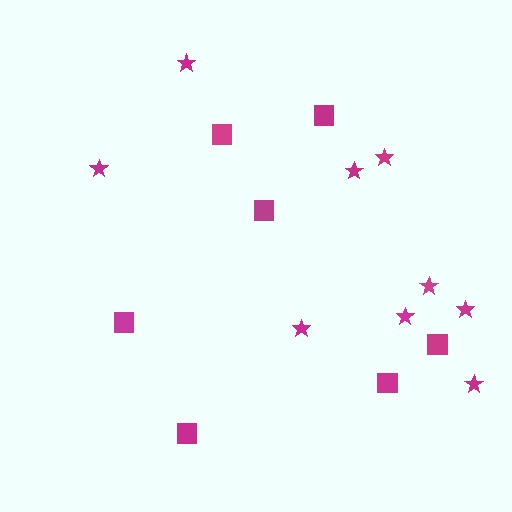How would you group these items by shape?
There are 2 groups: one group of squares (7) and one group of stars (9).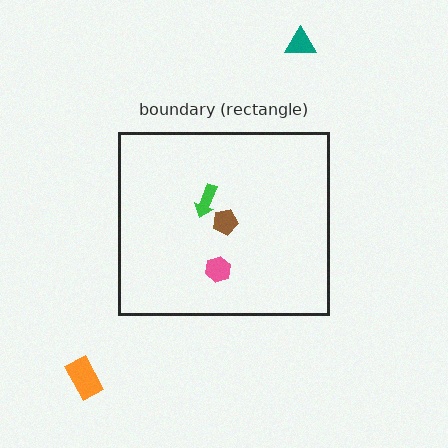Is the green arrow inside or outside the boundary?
Inside.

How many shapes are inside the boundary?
3 inside, 2 outside.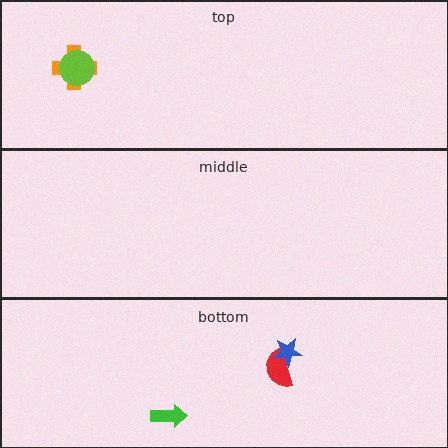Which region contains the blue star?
The bottom region.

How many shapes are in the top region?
2.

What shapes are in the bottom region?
The red semicircle, the green arrow, the blue star.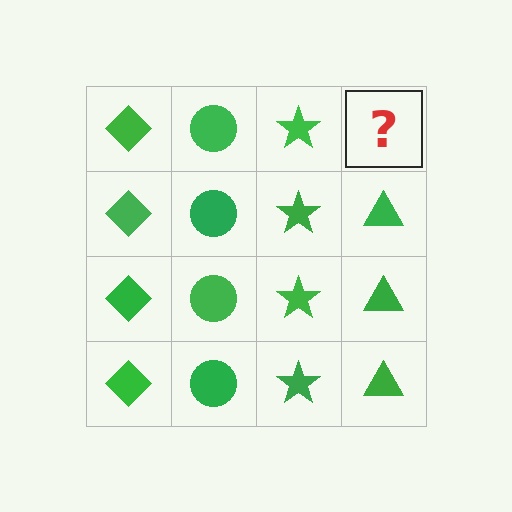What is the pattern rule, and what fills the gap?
The rule is that each column has a consistent shape. The gap should be filled with a green triangle.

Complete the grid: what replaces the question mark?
The question mark should be replaced with a green triangle.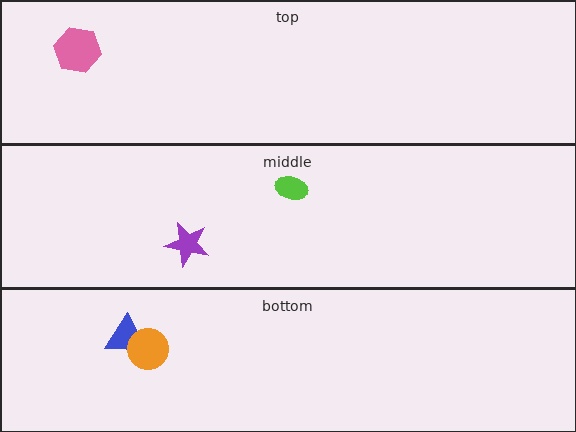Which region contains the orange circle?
The bottom region.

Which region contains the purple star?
The middle region.